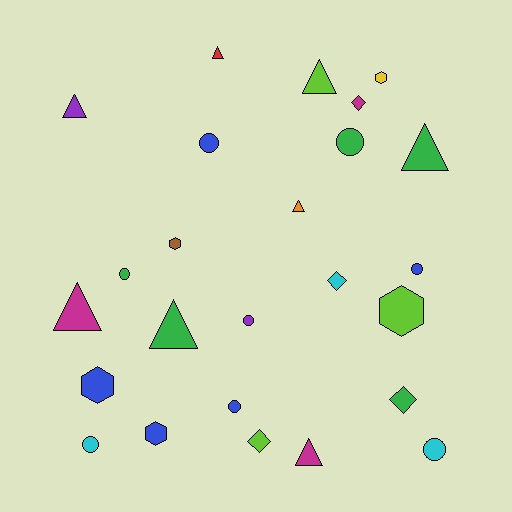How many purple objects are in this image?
There are 2 purple objects.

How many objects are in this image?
There are 25 objects.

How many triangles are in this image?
There are 8 triangles.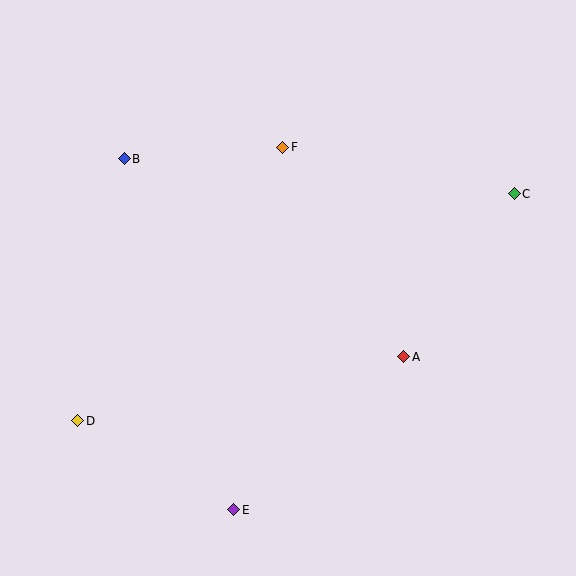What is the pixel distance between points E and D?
The distance between E and D is 179 pixels.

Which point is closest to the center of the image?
Point A at (404, 357) is closest to the center.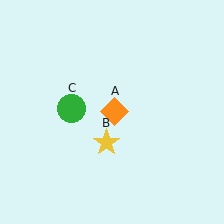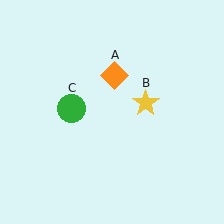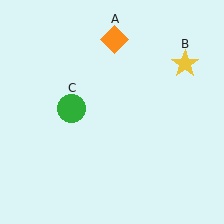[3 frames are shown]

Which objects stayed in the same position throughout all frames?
Green circle (object C) remained stationary.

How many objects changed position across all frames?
2 objects changed position: orange diamond (object A), yellow star (object B).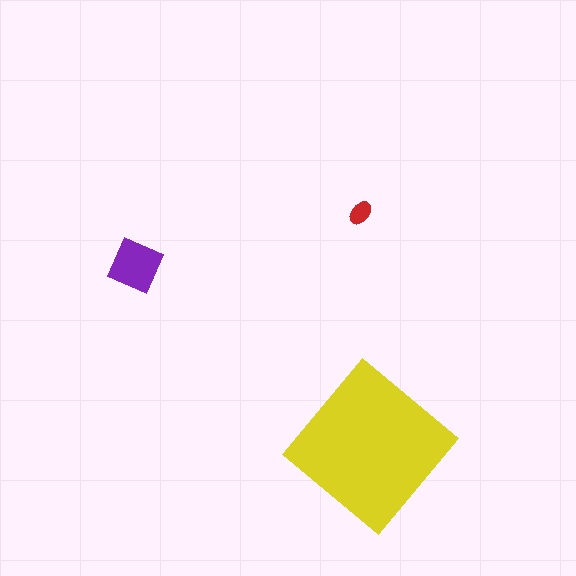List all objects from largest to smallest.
The yellow diamond, the purple diamond, the red ellipse.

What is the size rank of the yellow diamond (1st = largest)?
1st.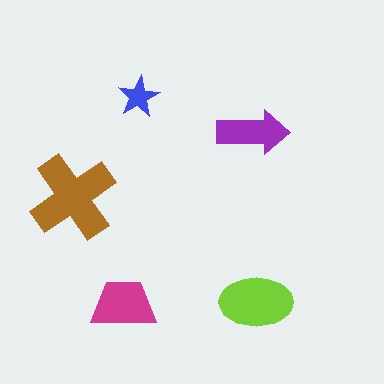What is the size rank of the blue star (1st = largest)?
5th.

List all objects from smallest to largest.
The blue star, the purple arrow, the magenta trapezoid, the lime ellipse, the brown cross.